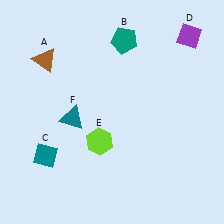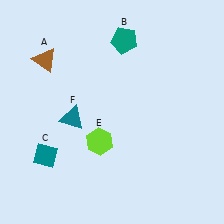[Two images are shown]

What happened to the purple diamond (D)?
The purple diamond (D) was removed in Image 2. It was in the top-right area of Image 1.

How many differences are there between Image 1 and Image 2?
There is 1 difference between the two images.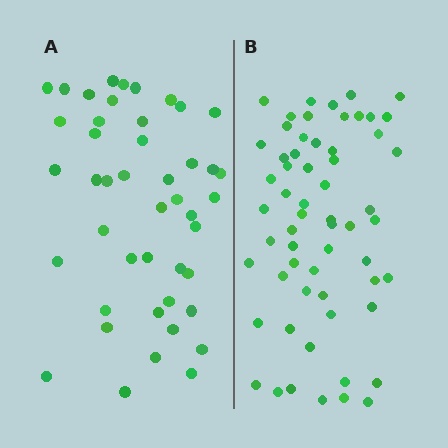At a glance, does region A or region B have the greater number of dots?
Region B (the right region) has more dots.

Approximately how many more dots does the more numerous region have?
Region B has approximately 15 more dots than region A.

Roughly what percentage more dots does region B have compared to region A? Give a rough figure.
About 35% more.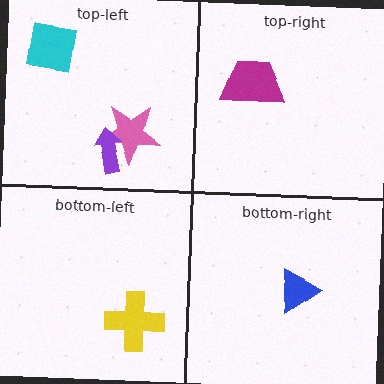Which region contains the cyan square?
The top-left region.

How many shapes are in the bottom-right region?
1.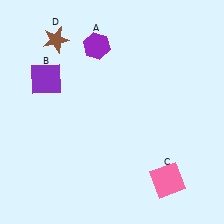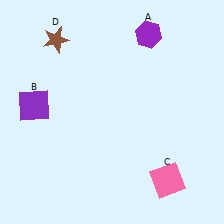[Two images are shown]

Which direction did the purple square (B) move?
The purple square (B) moved down.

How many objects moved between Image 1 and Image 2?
2 objects moved between the two images.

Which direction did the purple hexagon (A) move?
The purple hexagon (A) moved right.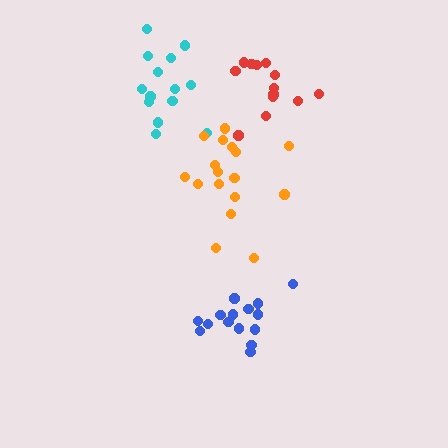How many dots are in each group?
Group 1: 13 dots, Group 2: 14 dots, Group 3: 16 dots, Group 4: 17 dots (60 total).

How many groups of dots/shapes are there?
There are 4 groups.